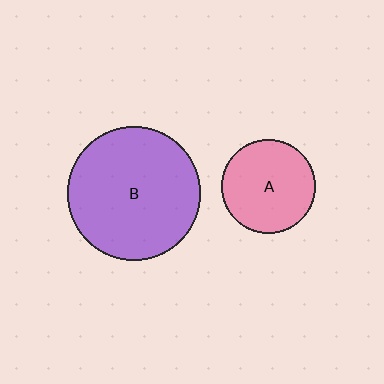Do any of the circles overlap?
No, none of the circles overlap.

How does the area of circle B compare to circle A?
Approximately 2.0 times.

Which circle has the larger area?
Circle B (purple).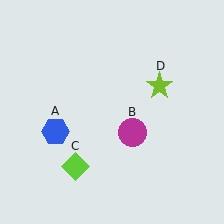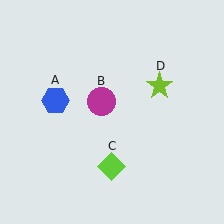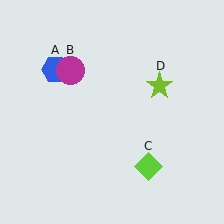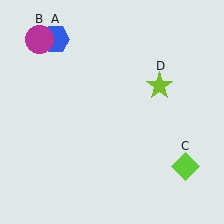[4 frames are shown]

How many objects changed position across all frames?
3 objects changed position: blue hexagon (object A), magenta circle (object B), lime diamond (object C).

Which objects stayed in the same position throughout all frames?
Lime star (object D) remained stationary.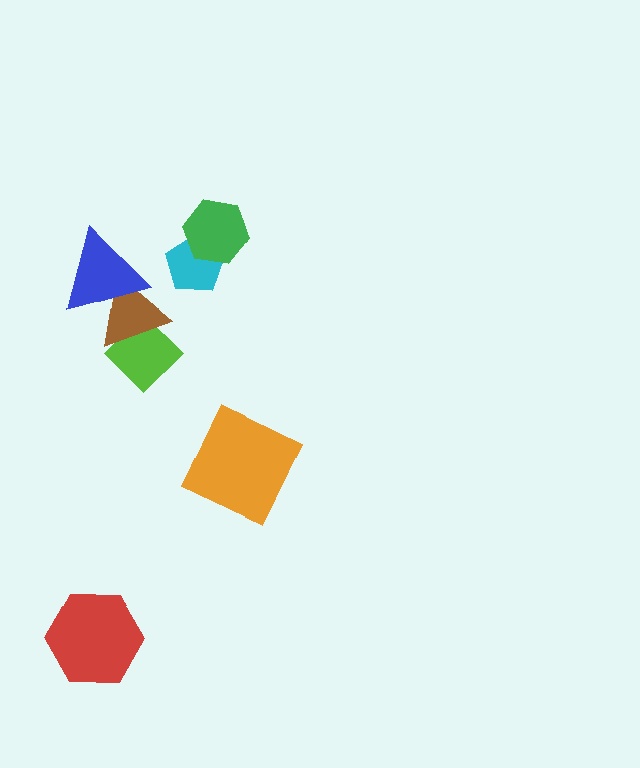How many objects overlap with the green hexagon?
1 object overlaps with the green hexagon.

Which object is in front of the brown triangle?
The blue triangle is in front of the brown triangle.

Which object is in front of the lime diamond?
The brown triangle is in front of the lime diamond.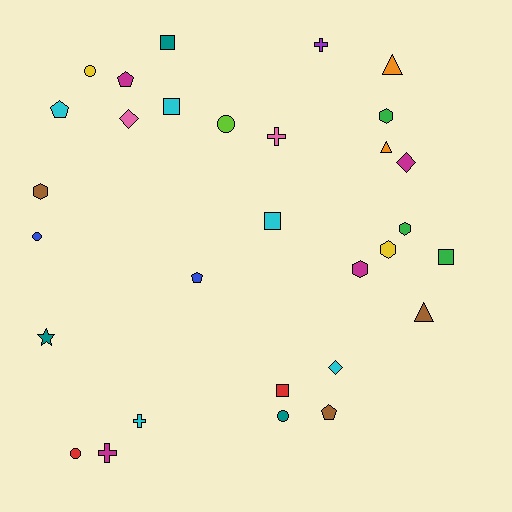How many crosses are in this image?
There are 4 crosses.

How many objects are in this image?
There are 30 objects.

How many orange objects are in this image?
There are 2 orange objects.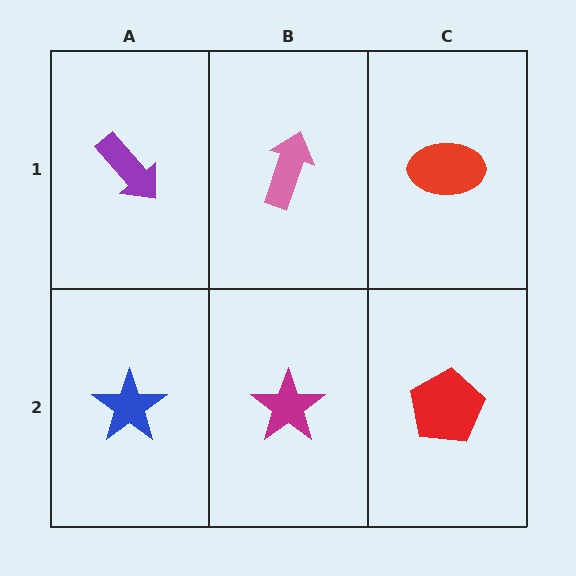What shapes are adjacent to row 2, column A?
A purple arrow (row 1, column A), a magenta star (row 2, column B).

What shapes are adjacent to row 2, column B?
A pink arrow (row 1, column B), a blue star (row 2, column A), a red pentagon (row 2, column C).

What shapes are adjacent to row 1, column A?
A blue star (row 2, column A), a pink arrow (row 1, column B).